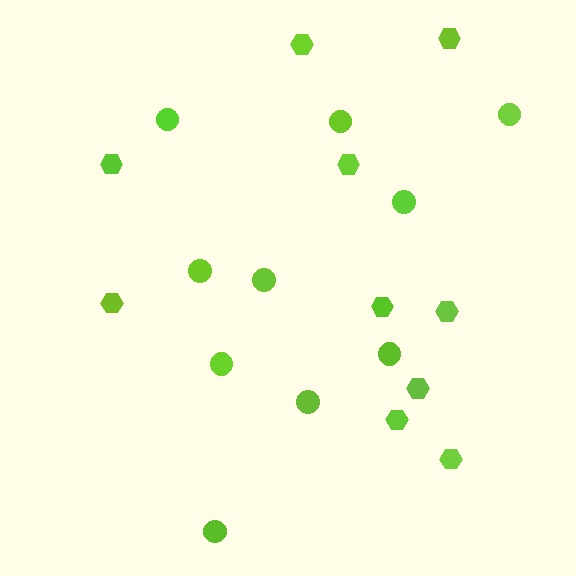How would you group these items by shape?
There are 2 groups: one group of hexagons (10) and one group of circles (10).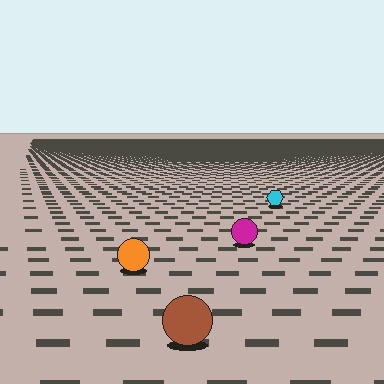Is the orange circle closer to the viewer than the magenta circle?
Yes. The orange circle is closer — you can tell from the texture gradient: the ground texture is coarser near it.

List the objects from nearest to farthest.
From nearest to farthest: the brown circle, the orange circle, the magenta circle, the cyan hexagon.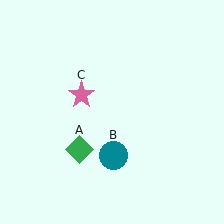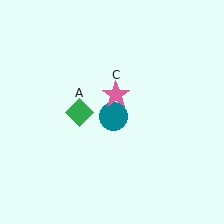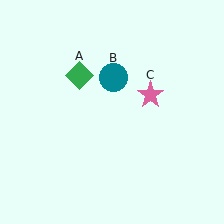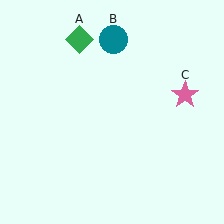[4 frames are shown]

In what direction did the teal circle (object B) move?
The teal circle (object B) moved up.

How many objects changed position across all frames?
3 objects changed position: green diamond (object A), teal circle (object B), pink star (object C).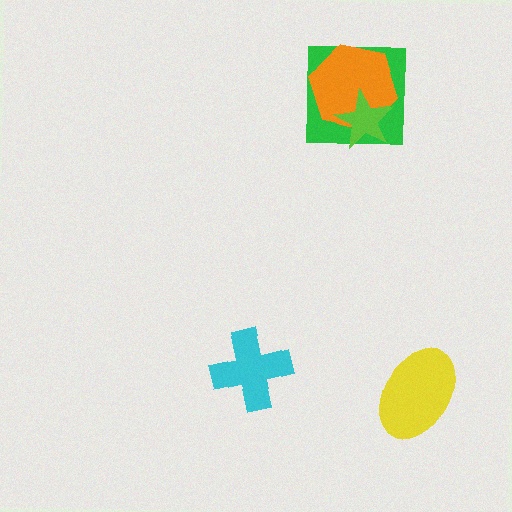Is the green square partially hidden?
Yes, it is partially covered by another shape.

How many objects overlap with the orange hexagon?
2 objects overlap with the orange hexagon.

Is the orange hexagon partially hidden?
Yes, it is partially covered by another shape.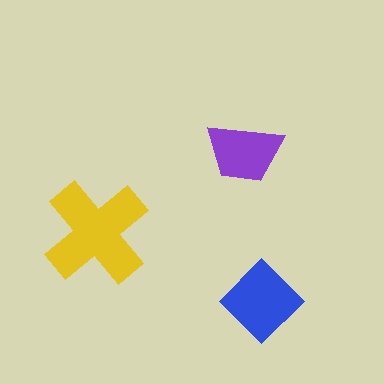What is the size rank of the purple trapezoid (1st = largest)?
3rd.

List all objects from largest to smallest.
The yellow cross, the blue diamond, the purple trapezoid.